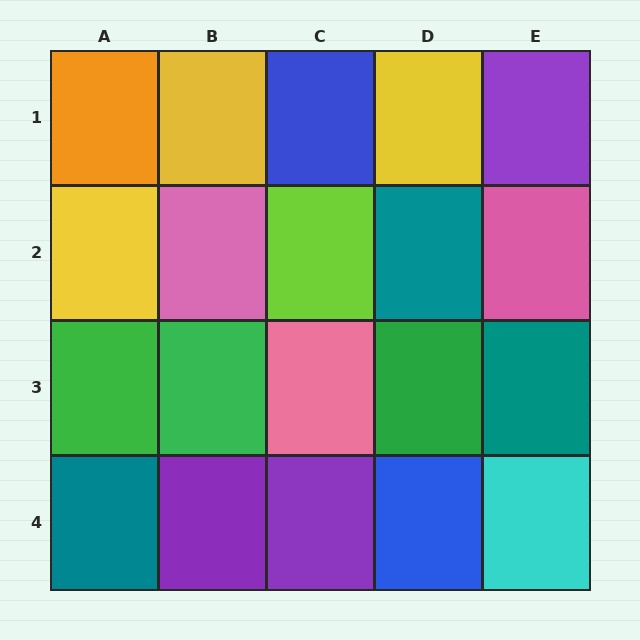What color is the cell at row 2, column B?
Pink.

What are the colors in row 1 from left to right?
Orange, yellow, blue, yellow, purple.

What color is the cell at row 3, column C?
Pink.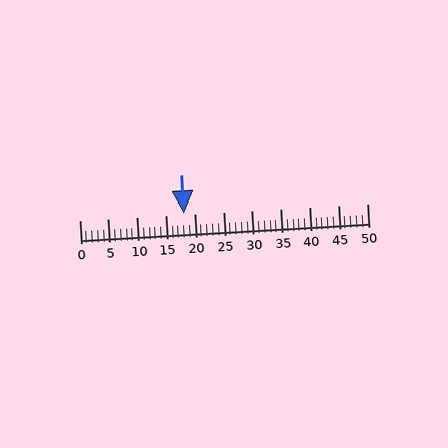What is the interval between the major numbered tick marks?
The major tick marks are spaced 5 units apart.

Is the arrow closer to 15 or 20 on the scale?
The arrow is closer to 20.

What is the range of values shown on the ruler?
The ruler shows values from 0 to 50.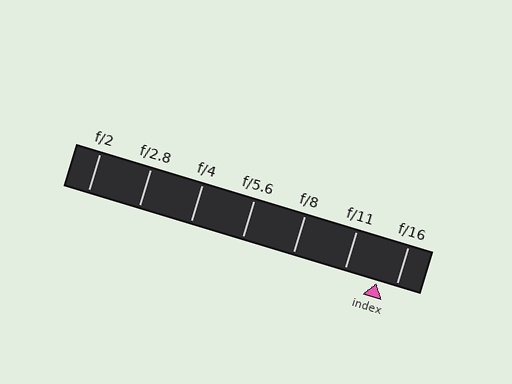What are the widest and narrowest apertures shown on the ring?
The widest aperture shown is f/2 and the narrowest is f/16.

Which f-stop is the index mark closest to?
The index mark is closest to f/16.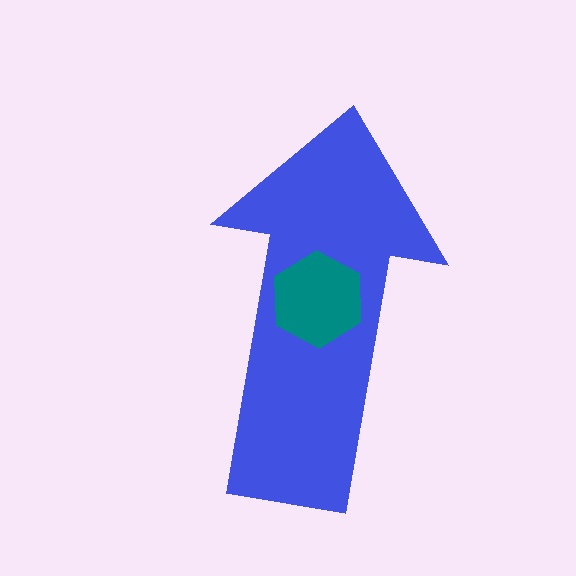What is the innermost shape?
The teal hexagon.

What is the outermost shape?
The blue arrow.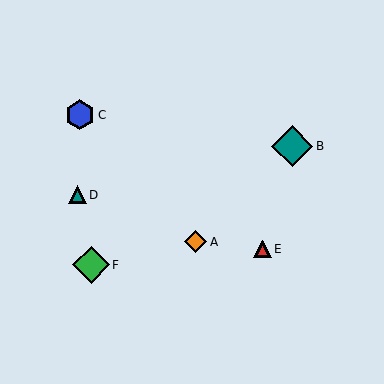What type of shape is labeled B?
Shape B is a teal diamond.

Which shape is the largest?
The teal diamond (labeled B) is the largest.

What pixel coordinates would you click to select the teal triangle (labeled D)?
Click at (78, 195) to select the teal triangle D.